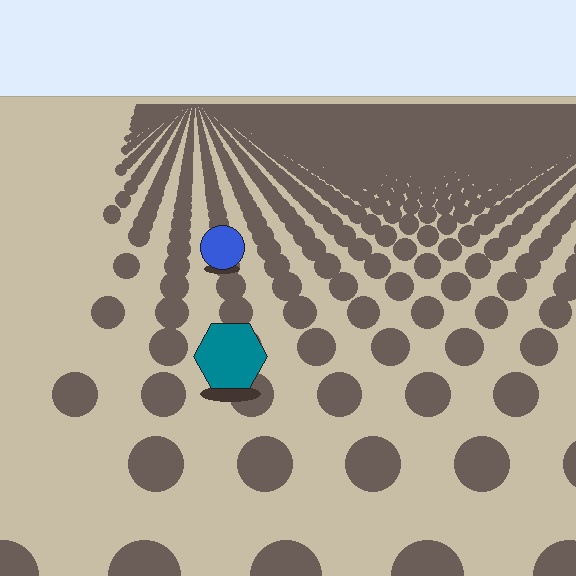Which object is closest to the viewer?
The teal hexagon is closest. The texture marks near it are larger and more spread out.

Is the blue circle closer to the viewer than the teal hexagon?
No. The teal hexagon is closer — you can tell from the texture gradient: the ground texture is coarser near it.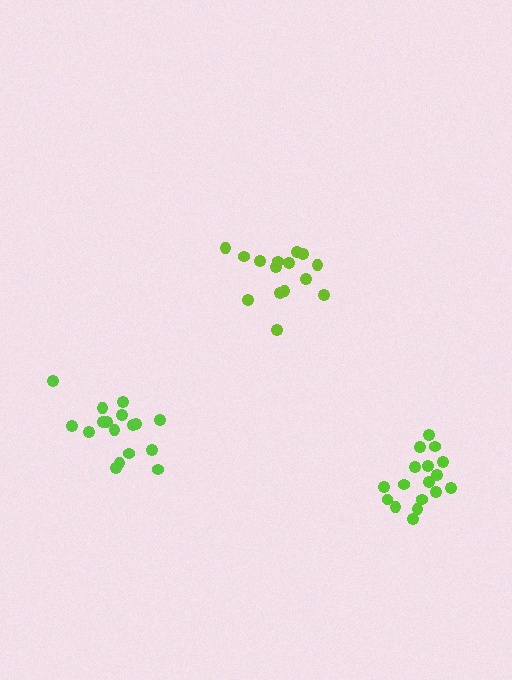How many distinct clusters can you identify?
There are 3 distinct clusters.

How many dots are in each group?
Group 1: 15 dots, Group 2: 17 dots, Group 3: 17 dots (49 total).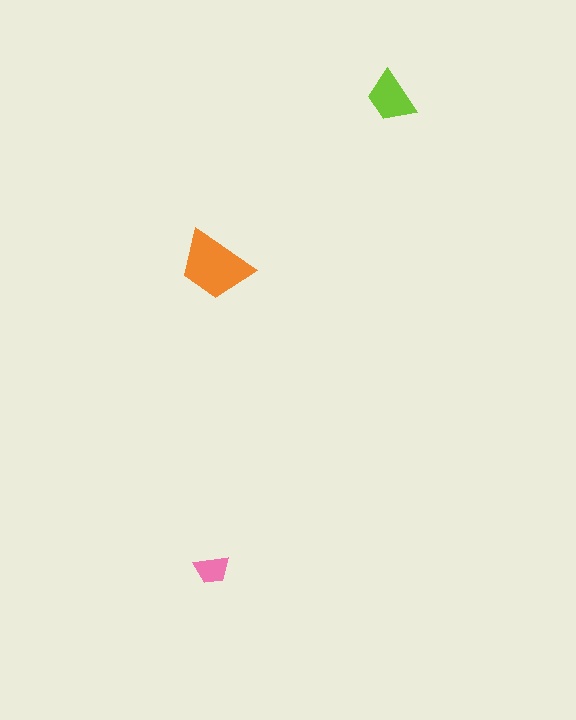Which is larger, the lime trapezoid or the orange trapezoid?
The orange one.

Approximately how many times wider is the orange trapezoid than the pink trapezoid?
About 2 times wider.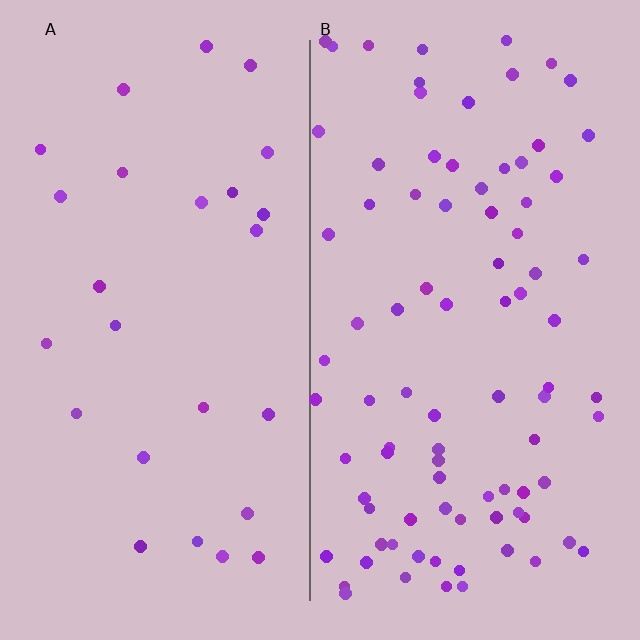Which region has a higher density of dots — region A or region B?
B (the right).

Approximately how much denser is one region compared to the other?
Approximately 3.3× — region B over region A.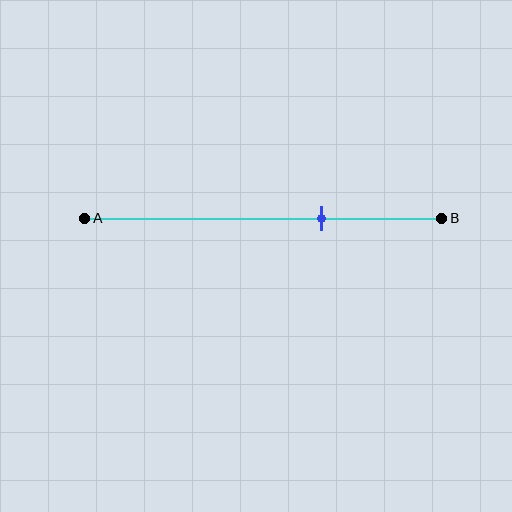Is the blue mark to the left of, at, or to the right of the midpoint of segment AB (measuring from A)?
The blue mark is to the right of the midpoint of segment AB.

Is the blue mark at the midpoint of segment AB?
No, the mark is at about 65% from A, not at the 50% midpoint.